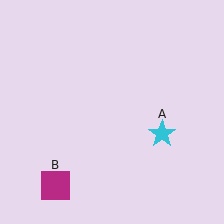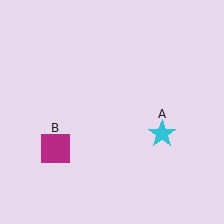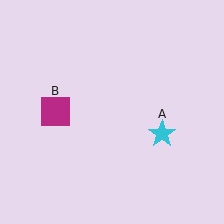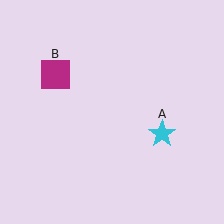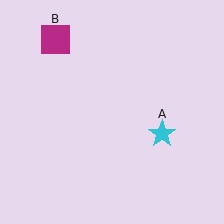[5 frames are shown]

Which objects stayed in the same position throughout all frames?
Cyan star (object A) remained stationary.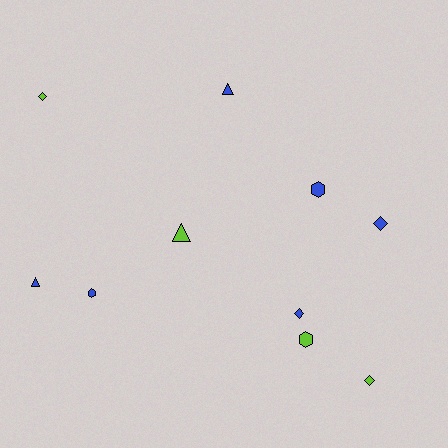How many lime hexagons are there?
There is 1 lime hexagon.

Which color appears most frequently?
Blue, with 6 objects.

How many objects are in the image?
There are 10 objects.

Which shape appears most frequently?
Diamond, with 4 objects.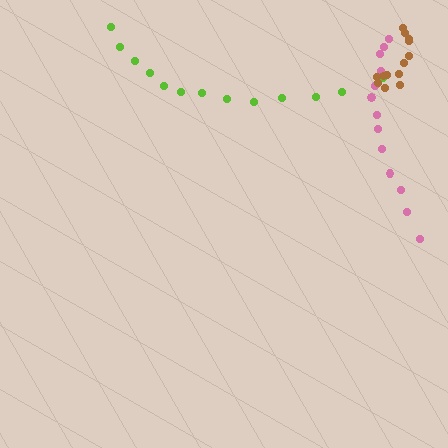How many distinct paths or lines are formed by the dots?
There are 3 distinct paths.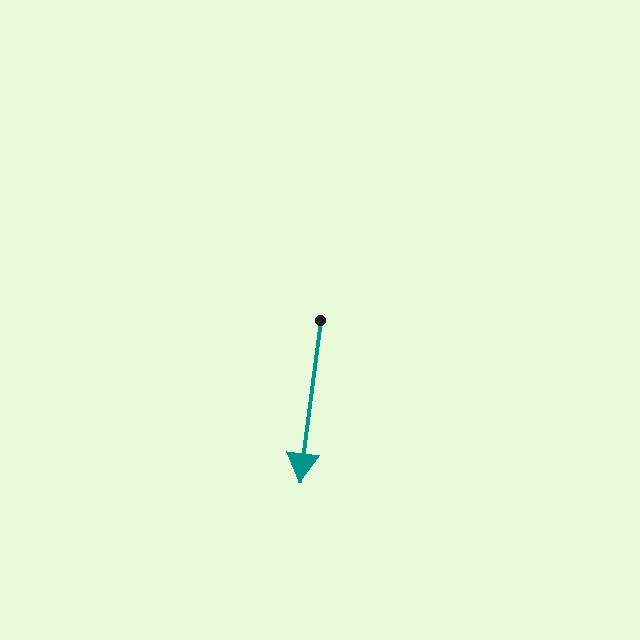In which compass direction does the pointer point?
South.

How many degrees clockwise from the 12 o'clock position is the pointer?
Approximately 187 degrees.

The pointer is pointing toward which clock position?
Roughly 6 o'clock.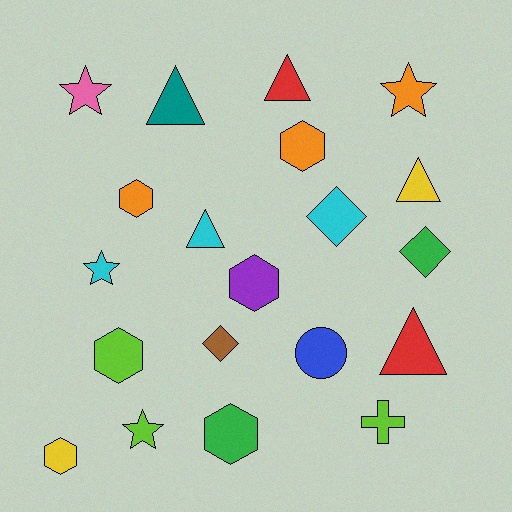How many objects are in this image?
There are 20 objects.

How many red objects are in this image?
There are 2 red objects.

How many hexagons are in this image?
There are 6 hexagons.